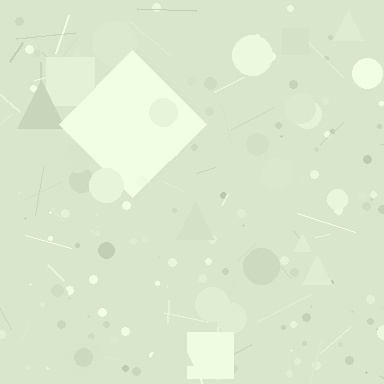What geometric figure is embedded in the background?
A diamond is embedded in the background.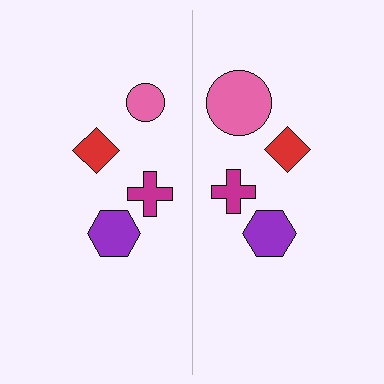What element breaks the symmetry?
The pink circle on the right side has a different size than its mirror counterpart.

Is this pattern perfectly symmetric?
No, the pattern is not perfectly symmetric. The pink circle on the right side has a different size than its mirror counterpart.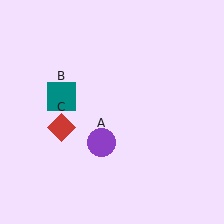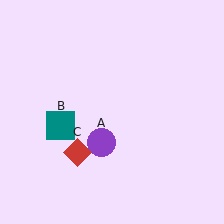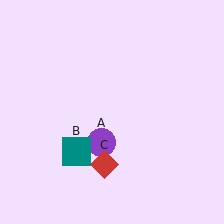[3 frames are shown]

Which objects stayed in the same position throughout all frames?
Purple circle (object A) remained stationary.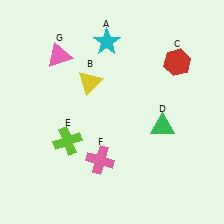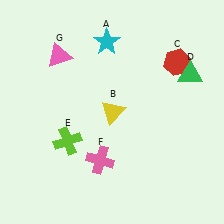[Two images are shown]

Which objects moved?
The objects that moved are: the yellow triangle (B), the green triangle (D).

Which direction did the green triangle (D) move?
The green triangle (D) moved up.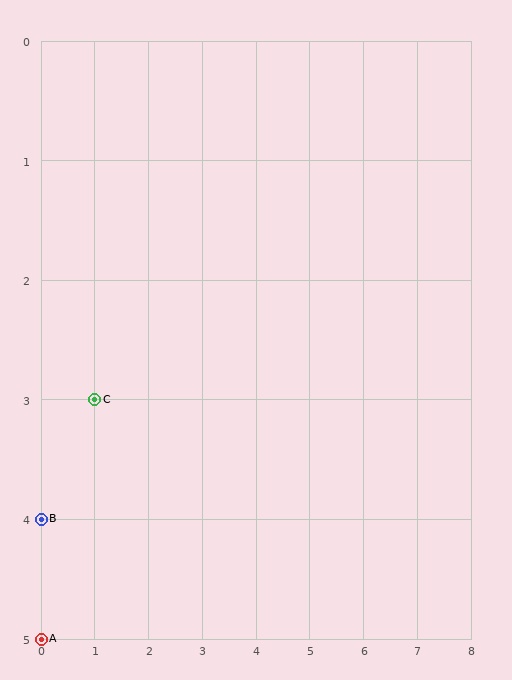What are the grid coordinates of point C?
Point C is at grid coordinates (1, 3).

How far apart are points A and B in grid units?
Points A and B are 1 row apart.